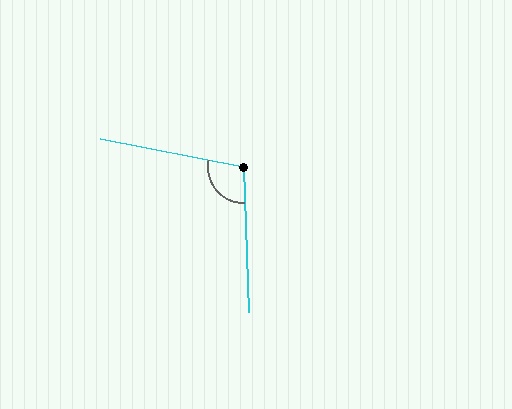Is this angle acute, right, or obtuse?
It is obtuse.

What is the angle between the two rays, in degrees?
Approximately 103 degrees.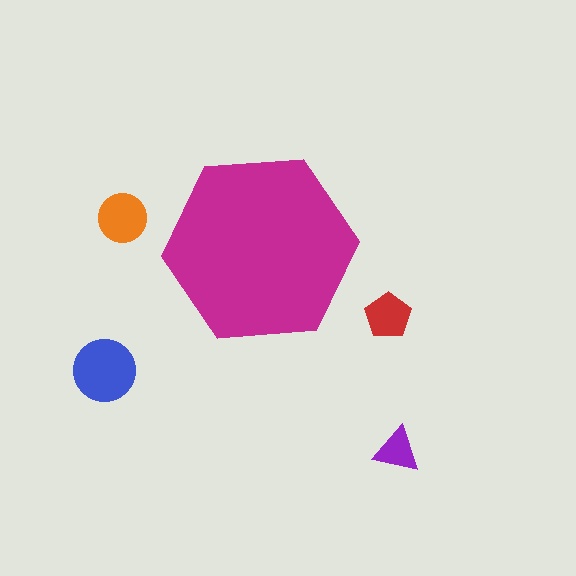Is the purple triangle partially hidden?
No, the purple triangle is fully visible.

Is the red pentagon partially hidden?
No, the red pentagon is fully visible.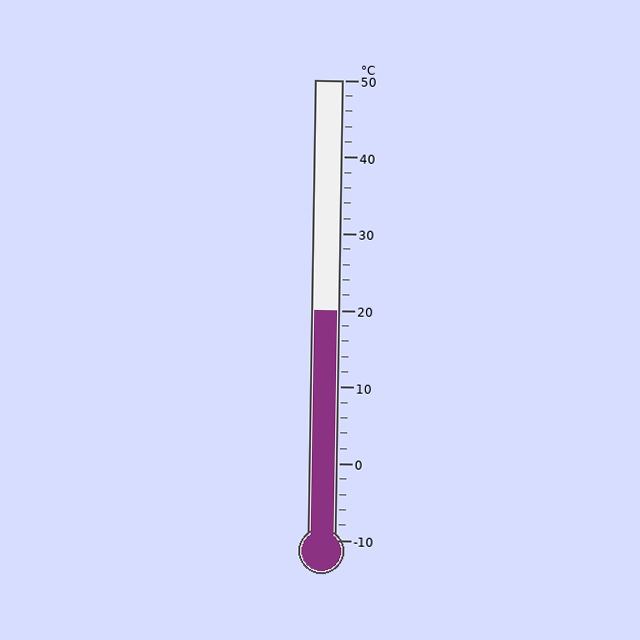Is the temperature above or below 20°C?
The temperature is at 20°C.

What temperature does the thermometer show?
The thermometer shows approximately 20°C.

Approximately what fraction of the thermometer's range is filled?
The thermometer is filled to approximately 50% of its range.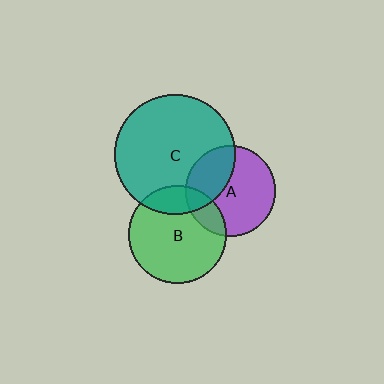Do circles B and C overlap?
Yes.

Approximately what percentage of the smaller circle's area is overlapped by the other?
Approximately 20%.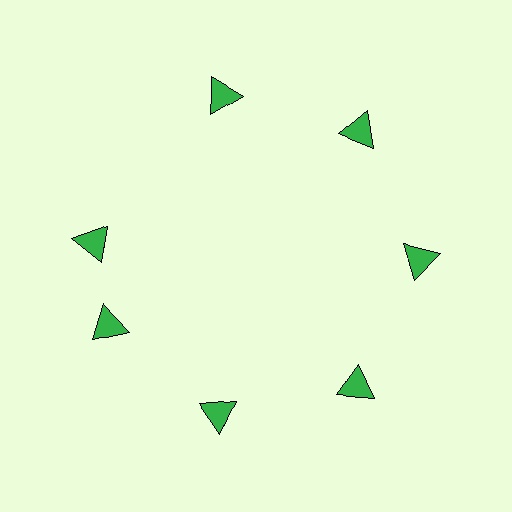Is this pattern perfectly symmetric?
No. The 7 green triangles are arranged in a ring, but one element near the 10 o'clock position is rotated out of alignment along the ring, breaking the 7-fold rotational symmetry.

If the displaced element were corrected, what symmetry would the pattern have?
It would have 7-fold rotational symmetry — the pattern would map onto itself every 51 degrees.